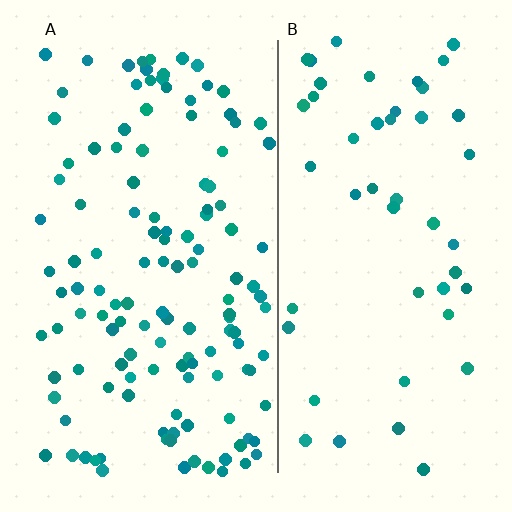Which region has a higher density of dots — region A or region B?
A (the left).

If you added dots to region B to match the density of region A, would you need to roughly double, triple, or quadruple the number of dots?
Approximately triple.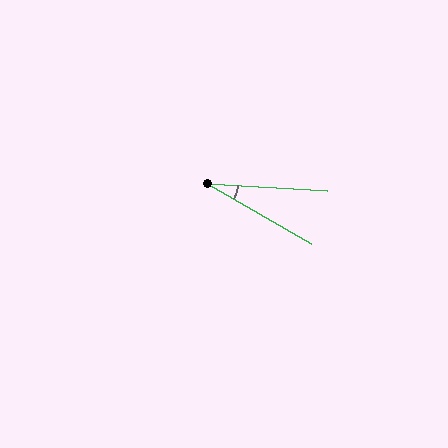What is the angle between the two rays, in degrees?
Approximately 27 degrees.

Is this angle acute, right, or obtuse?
It is acute.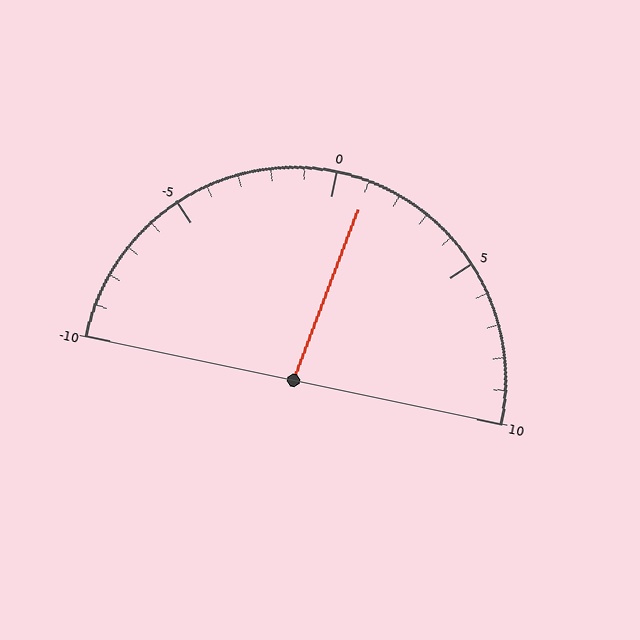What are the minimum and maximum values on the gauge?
The gauge ranges from -10 to 10.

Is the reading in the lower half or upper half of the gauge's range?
The reading is in the upper half of the range (-10 to 10).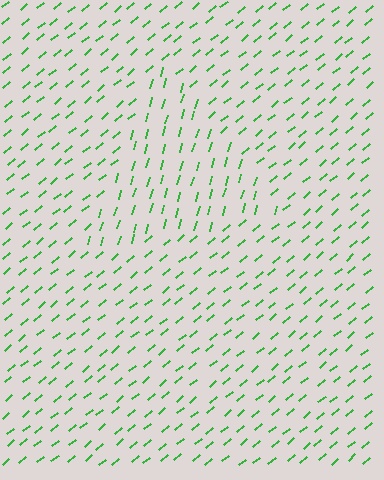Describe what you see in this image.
The image is filled with small green line segments. A triangle region in the image has lines oriented differently from the surrounding lines, creating a visible texture boundary.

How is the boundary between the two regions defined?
The boundary is defined purely by a change in line orientation (approximately 35 degrees difference). All lines are the same color and thickness.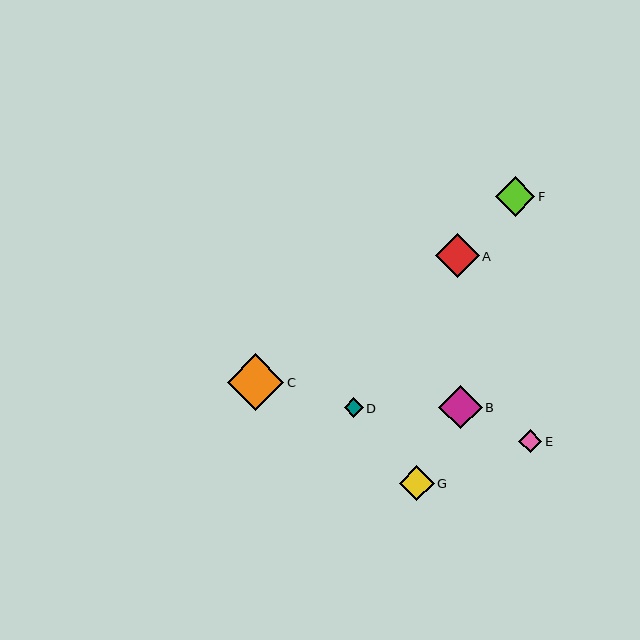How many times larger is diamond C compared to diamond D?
Diamond C is approximately 2.9 times the size of diamond D.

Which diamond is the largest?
Diamond C is the largest with a size of approximately 57 pixels.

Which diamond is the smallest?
Diamond D is the smallest with a size of approximately 19 pixels.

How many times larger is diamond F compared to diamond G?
Diamond F is approximately 1.1 times the size of diamond G.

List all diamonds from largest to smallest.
From largest to smallest: C, B, A, F, G, E, D.